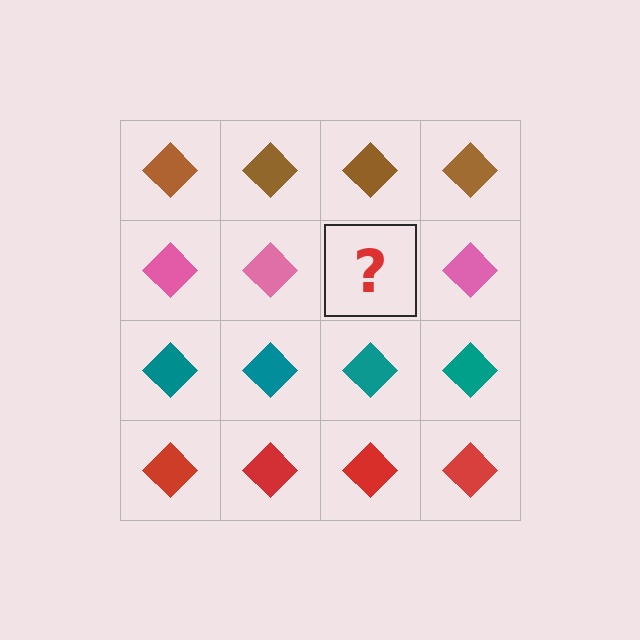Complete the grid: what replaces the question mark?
The question mark should be replaced with a pink diamond.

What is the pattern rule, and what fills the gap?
The rule is that each row has a consistent color. The gap should be filled with a pink diamond.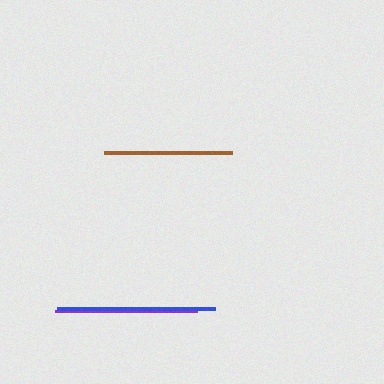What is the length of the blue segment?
The blue segment is approximately 158 pixels long.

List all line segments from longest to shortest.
From longest to shortest: blue, purple, brown.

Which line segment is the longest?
The blue line is the longest at approximately 158 pixels.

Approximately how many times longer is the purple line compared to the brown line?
The purple line is approximately 1.1 times the length of the brown line.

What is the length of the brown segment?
The brown segment is approximately 128 pixels long.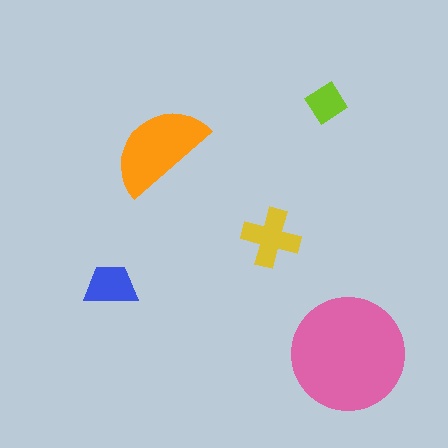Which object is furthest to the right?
The pink circle is rightmost.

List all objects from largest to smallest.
The pink circle, the orange semicircle, the yellow cross, the blue trapezoid, the lime diamond.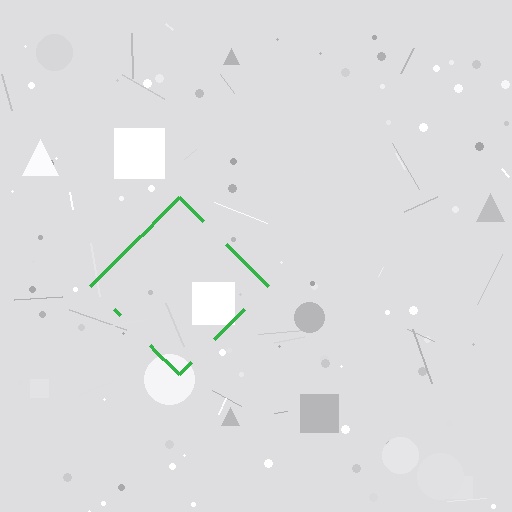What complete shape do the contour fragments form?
The contour fragments form a diamond.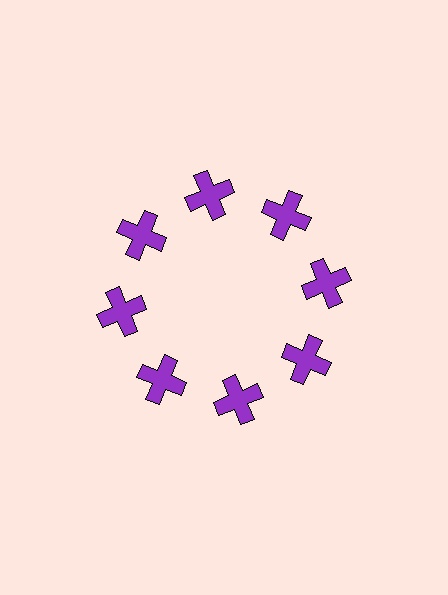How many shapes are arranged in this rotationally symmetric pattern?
There are 8 shapes, arranged in 8 groups of 1.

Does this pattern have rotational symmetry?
Yes, this pattern has 8-fold rotational symmetry. It looks the same after rotating 45 degrees around the center.